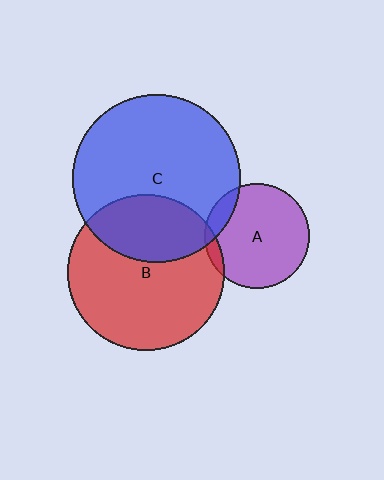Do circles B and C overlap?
Yes.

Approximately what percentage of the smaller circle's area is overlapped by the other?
Approximately 35%.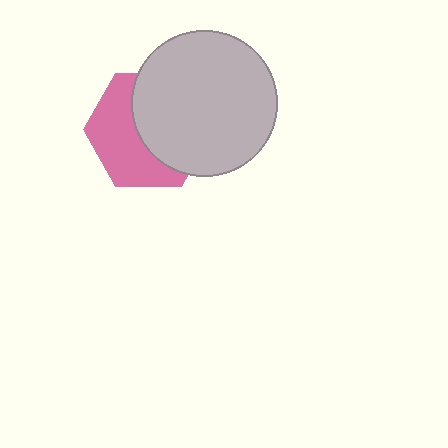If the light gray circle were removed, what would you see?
You would see the complete pink hexagon.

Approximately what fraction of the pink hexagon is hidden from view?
Roughly 52% of the pink hexagon is hidden behind the light gray circle.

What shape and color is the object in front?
The object in front is a light gray circle.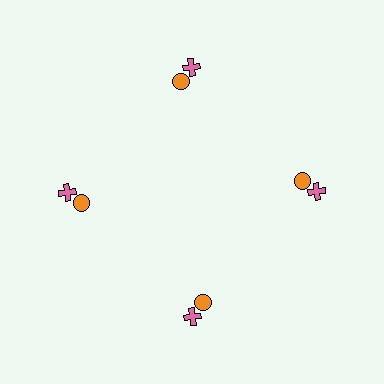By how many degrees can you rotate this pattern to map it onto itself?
The pattern maps onto itself every 90 degrees of rotation.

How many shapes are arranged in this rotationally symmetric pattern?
There are 8 shapes, arranged in 4 groups of 2.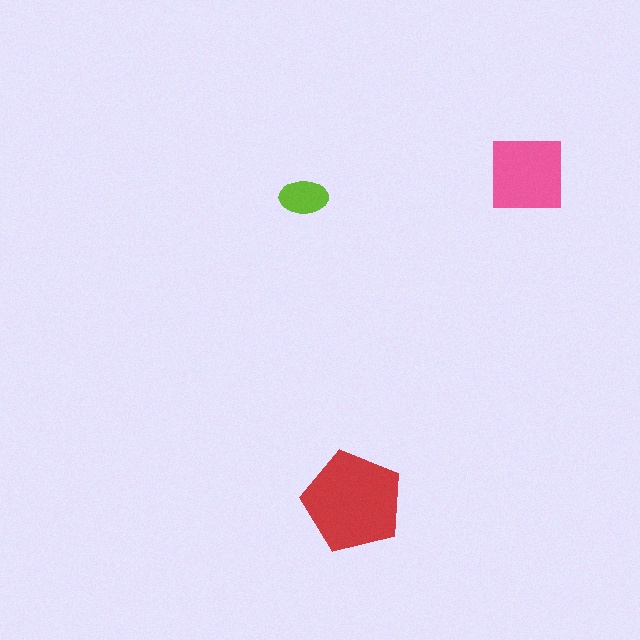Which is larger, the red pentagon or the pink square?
The red pentagon.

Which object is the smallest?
The lime ellipse.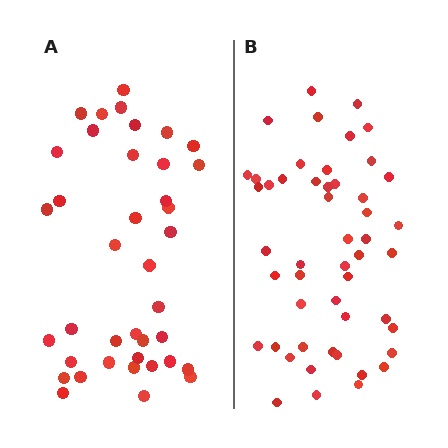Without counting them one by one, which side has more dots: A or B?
Region B (the right region) has more dots.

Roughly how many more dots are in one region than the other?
Region B has roughly 12 or so more dots than region A.